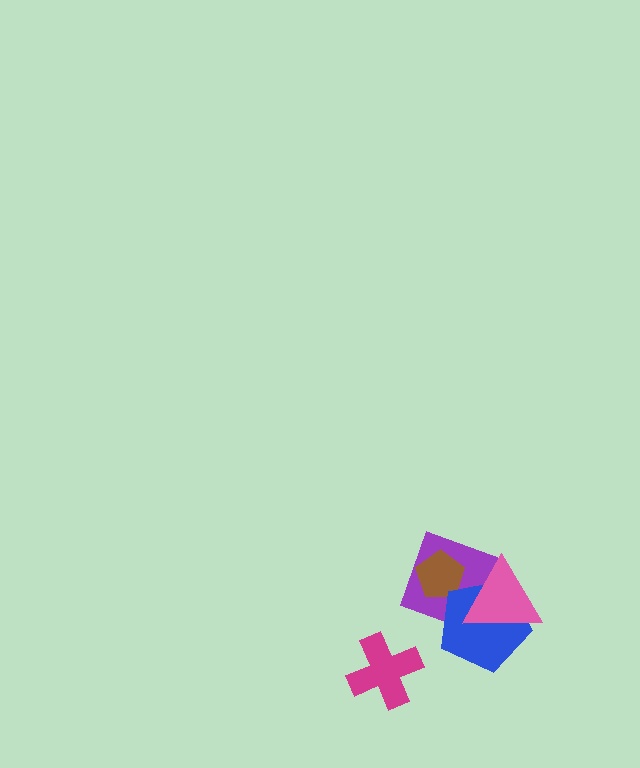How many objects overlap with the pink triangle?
2 objects overlap with the pink triangle.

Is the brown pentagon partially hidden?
Yes, it is partially covered by another shape.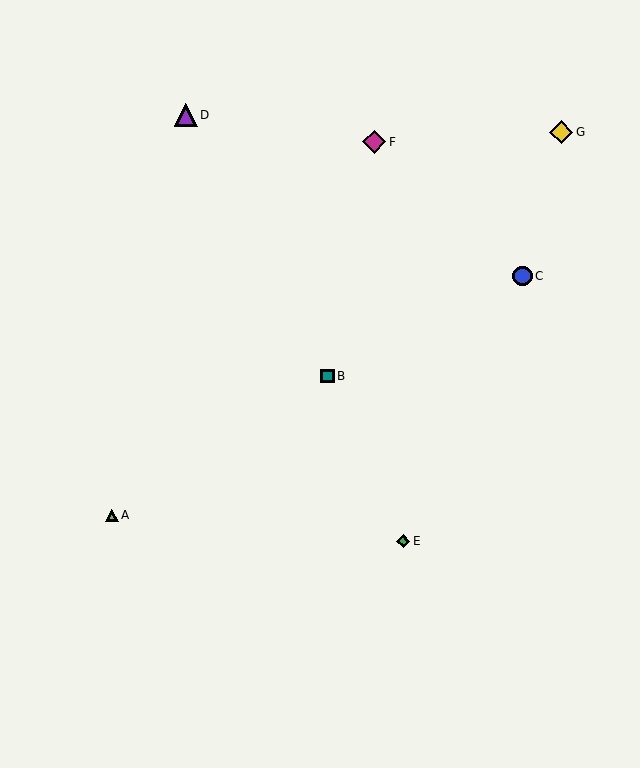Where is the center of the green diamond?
The center of the green diamond is at (403, 541).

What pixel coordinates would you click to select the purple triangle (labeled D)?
Click at (186, 115) to select the purple triangle D.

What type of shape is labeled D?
Shape D is a purple triangle.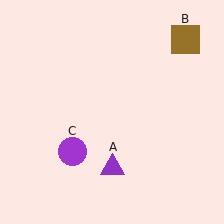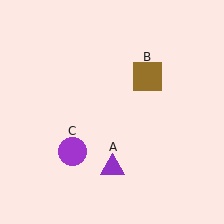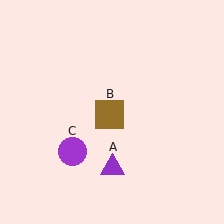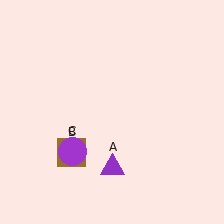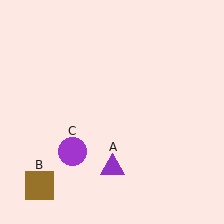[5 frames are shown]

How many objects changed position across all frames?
1 object changed position: brown square (object B).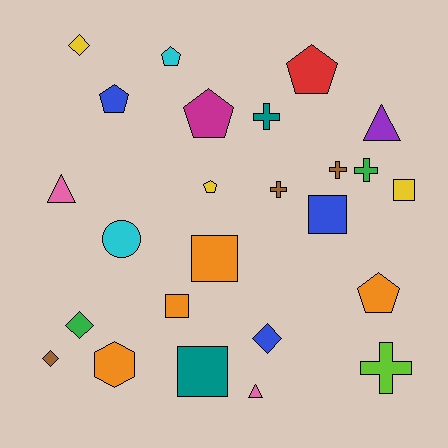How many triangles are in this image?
There are 3 triangles.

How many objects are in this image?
There are 25 objects.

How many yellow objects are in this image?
There are 3 yellow objects.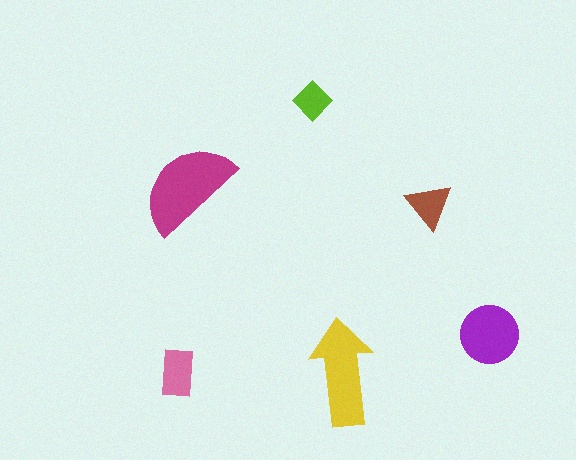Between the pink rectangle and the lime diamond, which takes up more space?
The pink rectangle.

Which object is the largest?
The magenta semicircle.